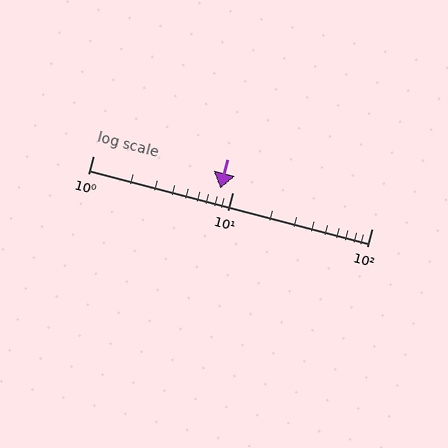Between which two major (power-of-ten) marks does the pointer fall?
The pointer is between 1 and 10.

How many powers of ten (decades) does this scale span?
The scale spans 2 decades, from 1 to 100.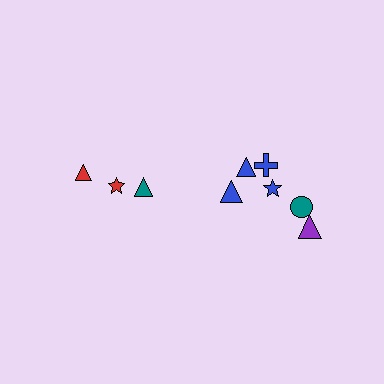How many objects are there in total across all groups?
There are 9 objects.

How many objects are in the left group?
There are 3 objects.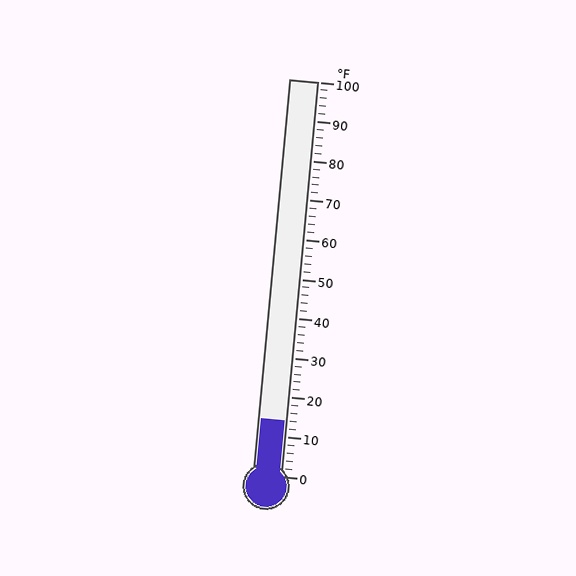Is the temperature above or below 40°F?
The temperature is below 40°F.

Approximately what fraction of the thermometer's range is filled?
The thermometer is filled to approximately 15% of its range.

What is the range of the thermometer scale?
The thermometer scale ranges from 0°F to 100°F.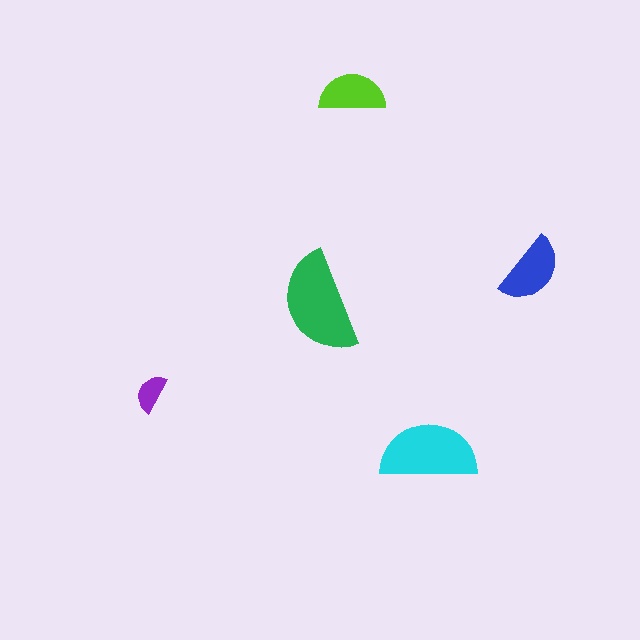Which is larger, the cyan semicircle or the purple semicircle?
The cyan one.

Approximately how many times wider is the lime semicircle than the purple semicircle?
About 1.5 times wider.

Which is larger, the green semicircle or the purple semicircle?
The green one.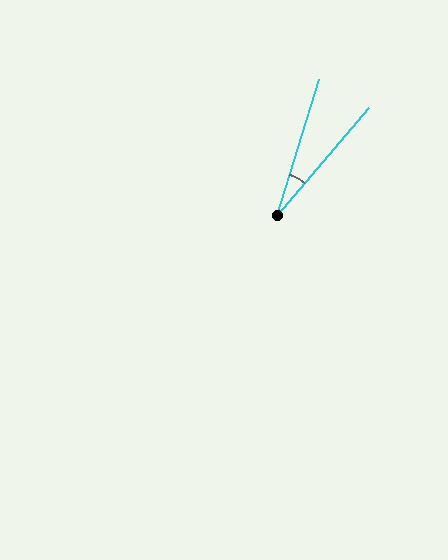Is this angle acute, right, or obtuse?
It is acute.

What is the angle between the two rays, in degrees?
Approximately 23 degrees.